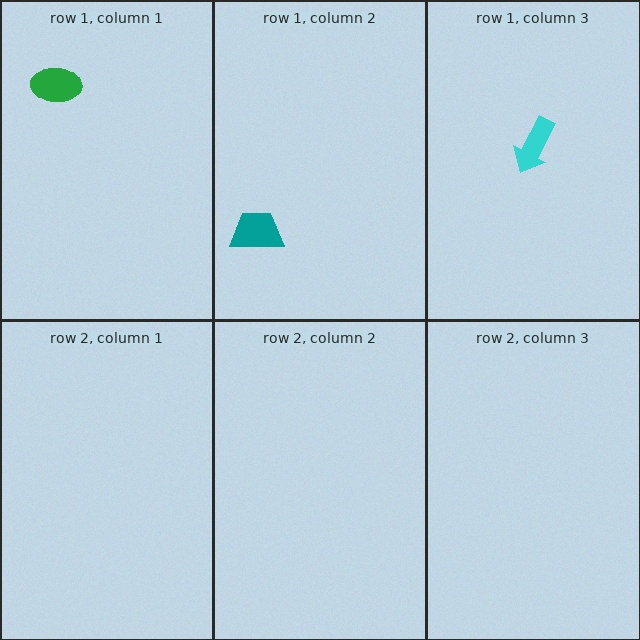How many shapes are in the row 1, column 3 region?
1.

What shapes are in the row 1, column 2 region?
The teal trapezoid.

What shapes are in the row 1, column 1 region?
The green ellipse.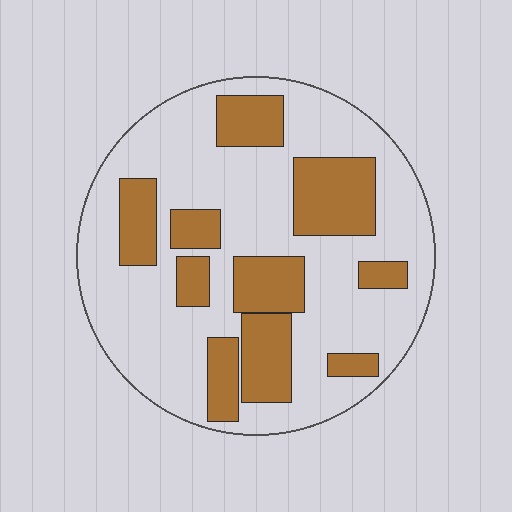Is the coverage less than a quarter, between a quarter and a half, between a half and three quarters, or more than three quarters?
Between a quarter and a half.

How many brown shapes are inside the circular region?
10.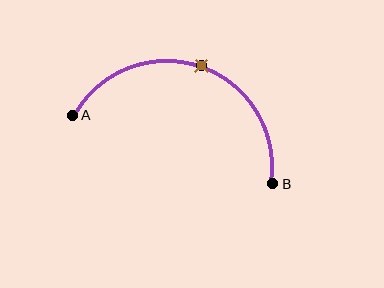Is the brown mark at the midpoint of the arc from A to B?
Yes. The brown mark lies on the arc at equal arc-length from both A and B — it is the arc midpoint.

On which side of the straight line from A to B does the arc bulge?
The arc bulges above the straight line connecting A and B.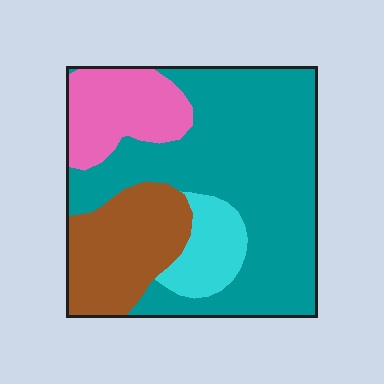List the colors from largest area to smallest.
From largest to smallest: teal, brown, pink, cyan.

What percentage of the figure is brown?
Brown covers around 20% of the figure.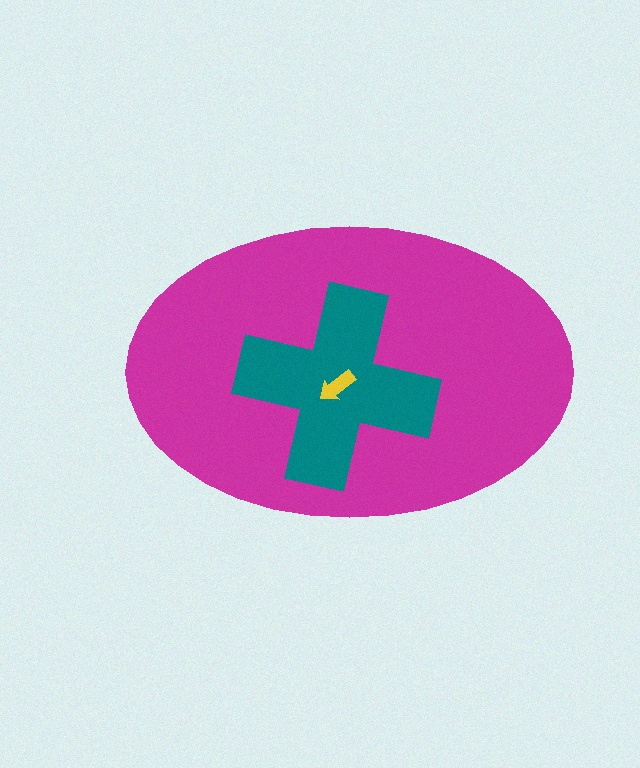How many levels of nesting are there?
3.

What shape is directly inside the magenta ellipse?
The teal cross.